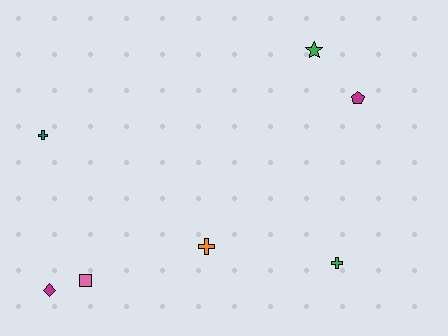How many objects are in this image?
There are 7 objects.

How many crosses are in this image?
There are 3 crosses.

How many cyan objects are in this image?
There are no cyan objects.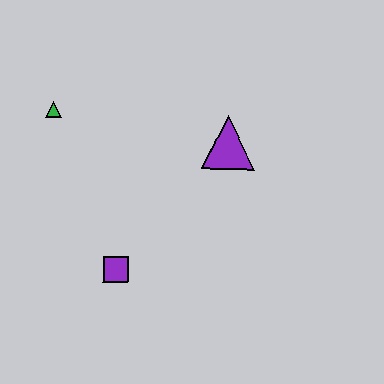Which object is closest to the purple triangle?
The purple square is closest to the purple triangle.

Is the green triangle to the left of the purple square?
Yes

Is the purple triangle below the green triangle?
Yes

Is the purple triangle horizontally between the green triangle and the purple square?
No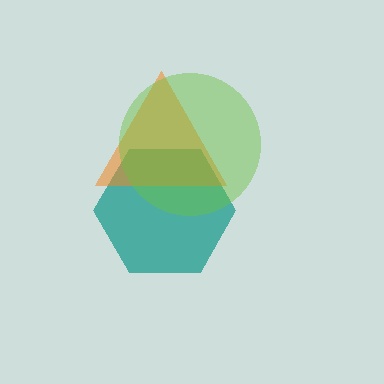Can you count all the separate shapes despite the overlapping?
Yes, there are 3 separate shapes.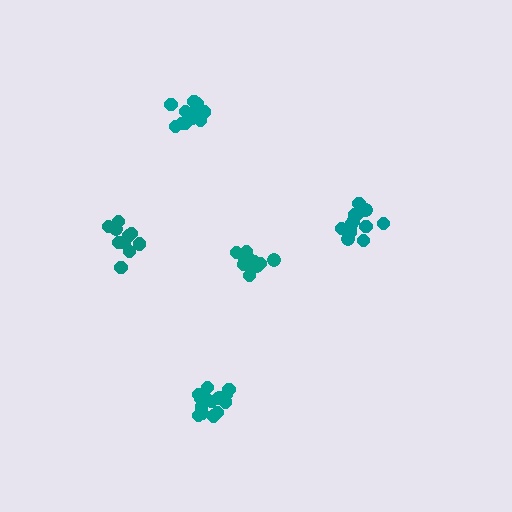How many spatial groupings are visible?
There are 5 spatial groupings.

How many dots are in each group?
Group 1: 12 dots, Group 2: 14 dots, Group 3: 12 dots, Group 4: 13 dots, Group 5: 10 dots (61 total).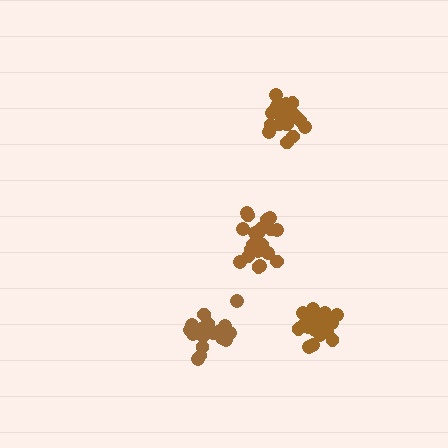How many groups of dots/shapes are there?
There are 4 groups.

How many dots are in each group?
Group 1: 19 dots, Group 2: 21 dots, Group 3: 21 dots, Group 4: 20 dots (81 total).